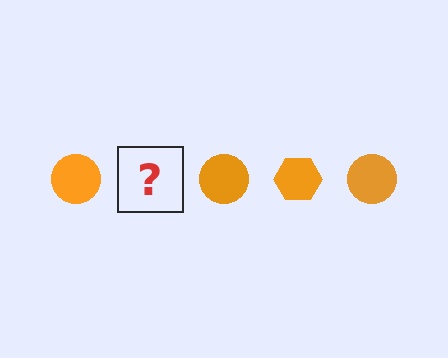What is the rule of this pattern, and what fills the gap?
The rule is that the pattern cycles through circle, hexagon shapes in orange. The gap should be filled with an orange hexagon.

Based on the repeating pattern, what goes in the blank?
The blank should be an orange hexagon.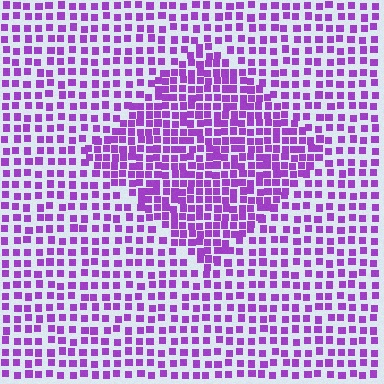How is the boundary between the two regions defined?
The boundary is defined by a change in element density (approximately 1.7x ratio). All elements are the same color, size, and shape.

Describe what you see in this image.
The image contains small purple elements arranged at two different densities. A diamond-shaped region is visible where the elements are more densely packed than the surrounding area.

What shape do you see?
I see a diamond.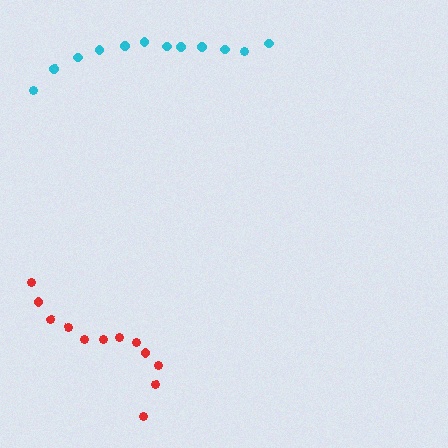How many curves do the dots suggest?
There are 2 distinct paths.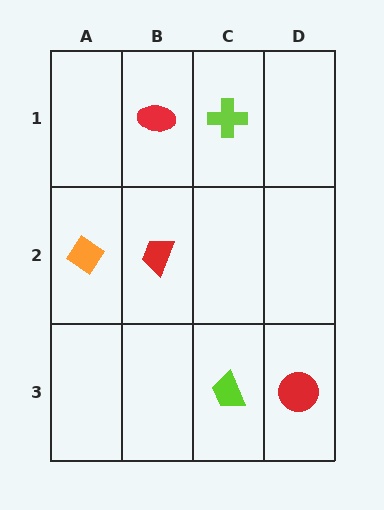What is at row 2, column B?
A red trapezoid.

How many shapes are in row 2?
2 shapes.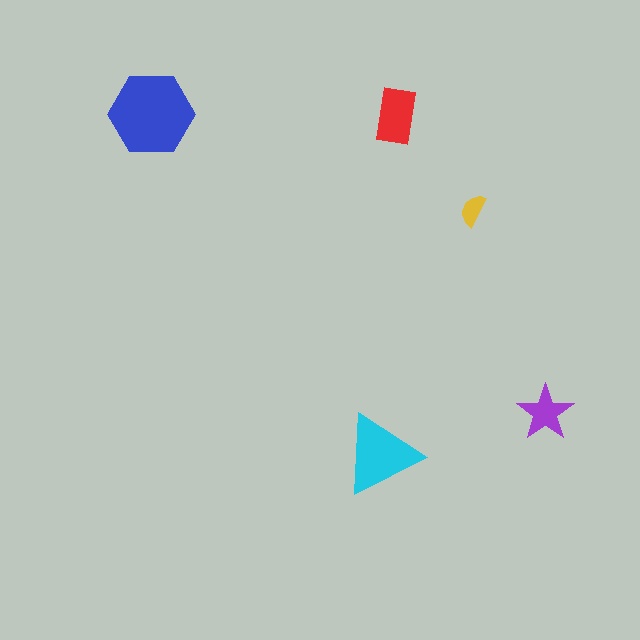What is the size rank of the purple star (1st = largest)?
4th.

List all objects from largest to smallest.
The blue hexagon, the cyan triangle, the red rectangle, the purple star, the yellow semicircle.